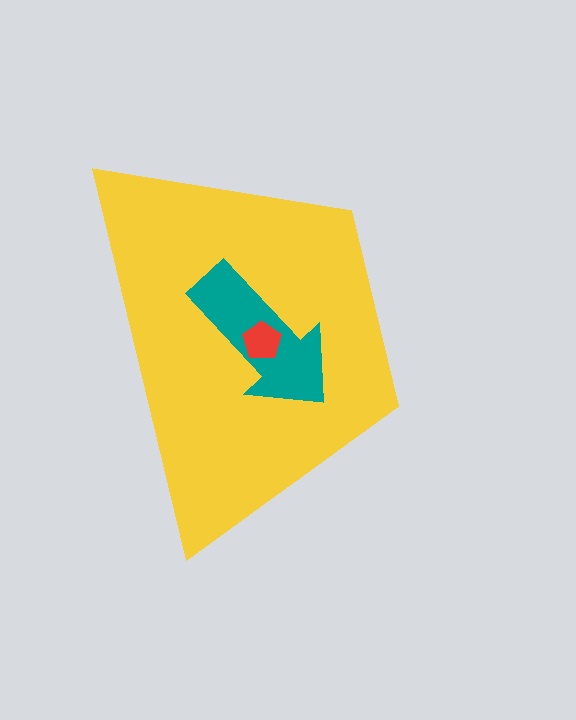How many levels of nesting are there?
3.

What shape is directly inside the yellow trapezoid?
The teal arrow.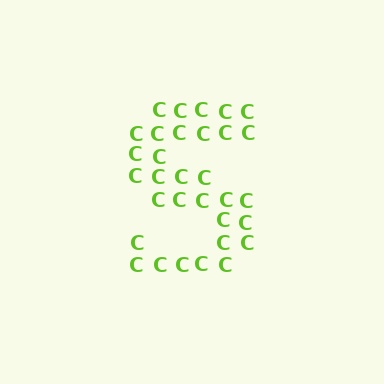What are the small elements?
The small elements are letter C's.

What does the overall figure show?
The overall figure shows the letter S.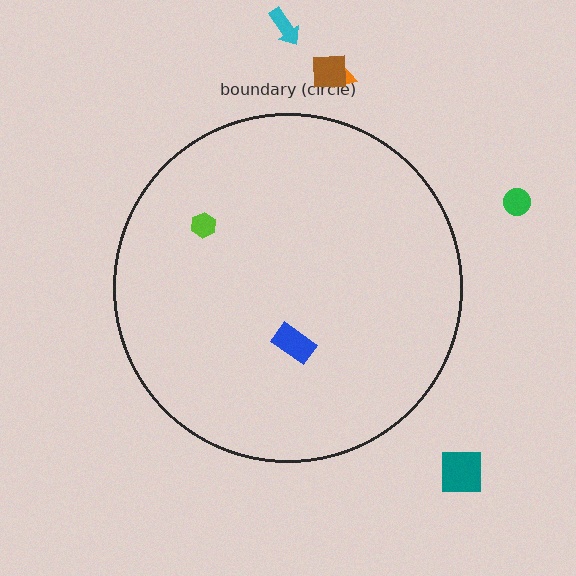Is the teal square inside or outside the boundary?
Outside.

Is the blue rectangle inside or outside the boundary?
Inside.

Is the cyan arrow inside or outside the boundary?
Outside.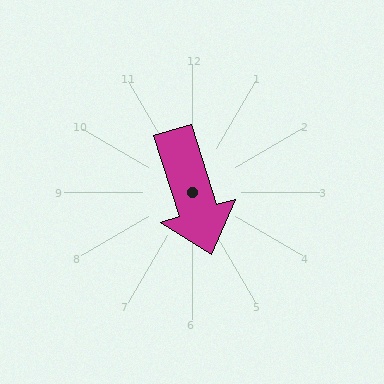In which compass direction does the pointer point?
South.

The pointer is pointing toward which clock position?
Roughly 5 o'clock.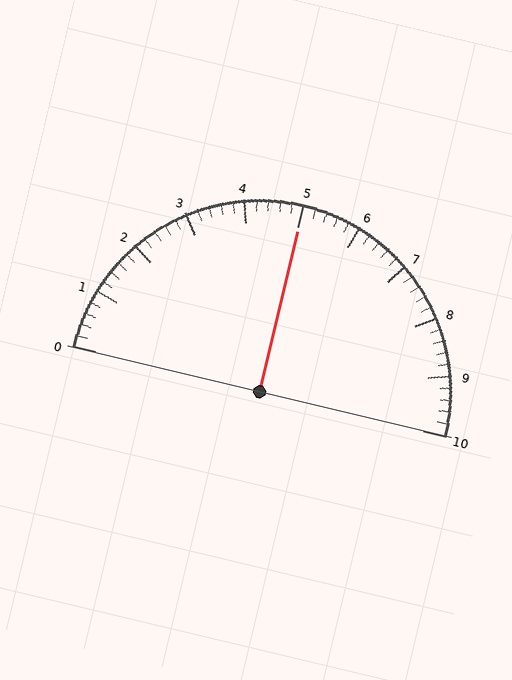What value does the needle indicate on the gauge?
The needle indicates approximately 5.0.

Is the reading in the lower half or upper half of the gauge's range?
The reading is in the upper half of the range (0 to 10).